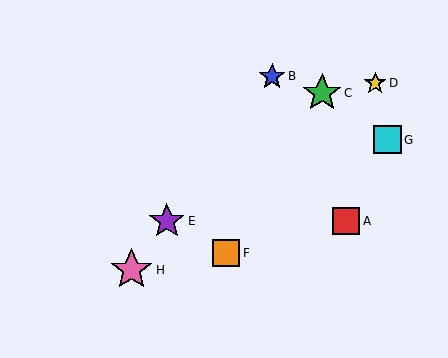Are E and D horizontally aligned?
No, E is at y≈221 and D is at y≈83.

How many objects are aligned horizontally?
2 objects (A, E) are aligned horizontally.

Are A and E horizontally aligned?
Yes, both are at y≈221.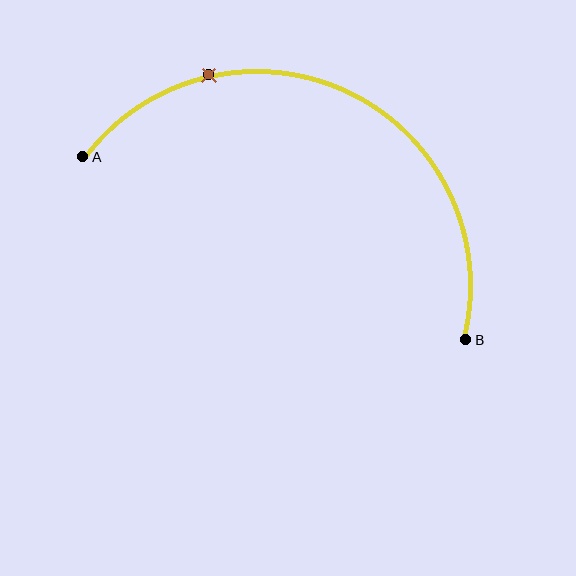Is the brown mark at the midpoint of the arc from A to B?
No. The brown mark lies on the arc but is closer to endpoint A. The arc midpoint would be at the point on the curve equidistant along the arc from both A and B.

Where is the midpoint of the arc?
The arc midpoint is the point on the curve farthest from the straight line joining A and B. It sits above that line.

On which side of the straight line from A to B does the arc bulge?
The arc bulges above the straight line connecting A and B.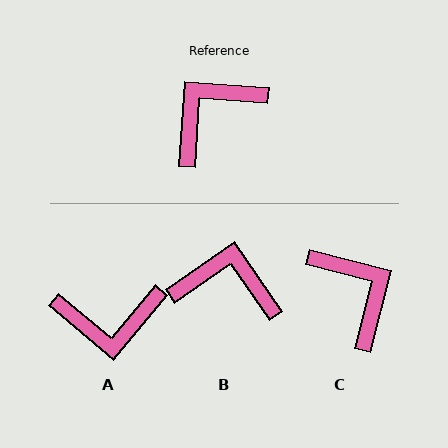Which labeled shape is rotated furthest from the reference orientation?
A, about 144 degrees away.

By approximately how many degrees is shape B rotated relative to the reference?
Approximately 51 degrees clockwise.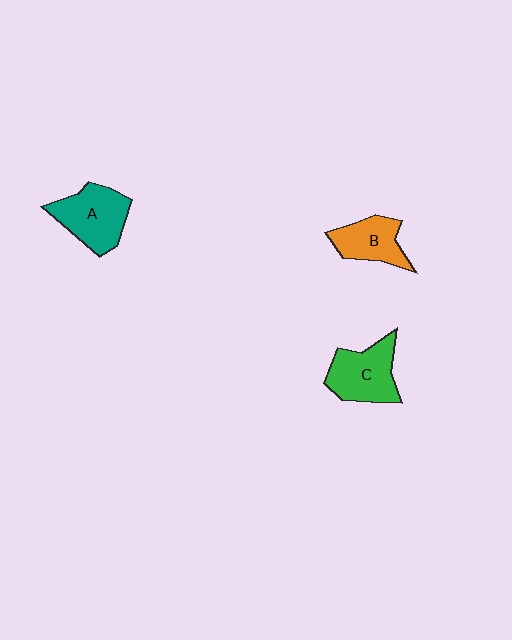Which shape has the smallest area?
Shape B (orange).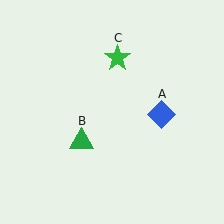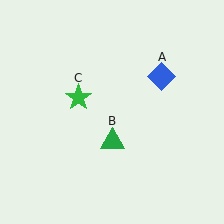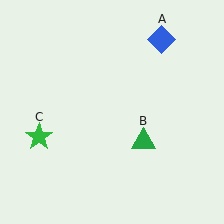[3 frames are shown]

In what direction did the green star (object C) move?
The green star (object C) moved down and to the left.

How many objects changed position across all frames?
3 objects changed position: blue diamond (object A), green triangle (object B), green star (object C).